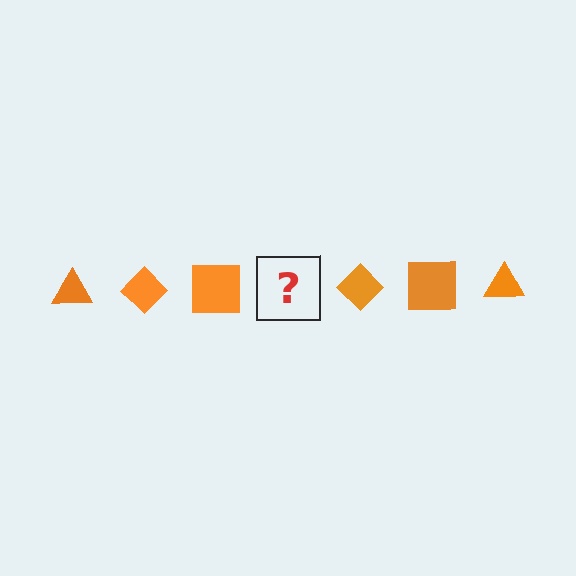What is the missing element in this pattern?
The missing element is an orange triangle.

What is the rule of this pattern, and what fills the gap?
The rule is that the pattern cycles through triangle, diamond, square shapes in orange. The gap should be filled with an orange triangle.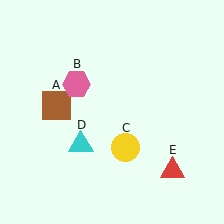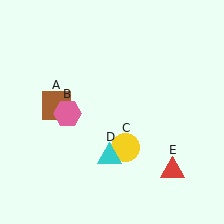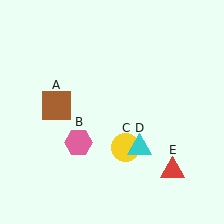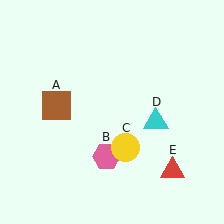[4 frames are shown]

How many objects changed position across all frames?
2 objects changed position: pink hexagon (object B), cyan triangle (object D).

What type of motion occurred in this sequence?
The pink hexagon (object B), cyan triangle (object D) rotated counterclockwise around the center of the scene.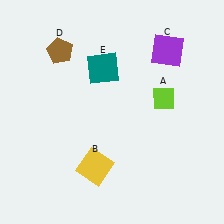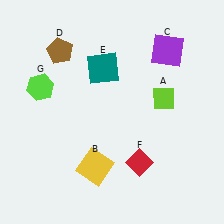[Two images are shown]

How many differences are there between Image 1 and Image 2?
There are 2 differences between the two images.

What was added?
A red diamond (F), a lime hexagon (G) were added in Image 2.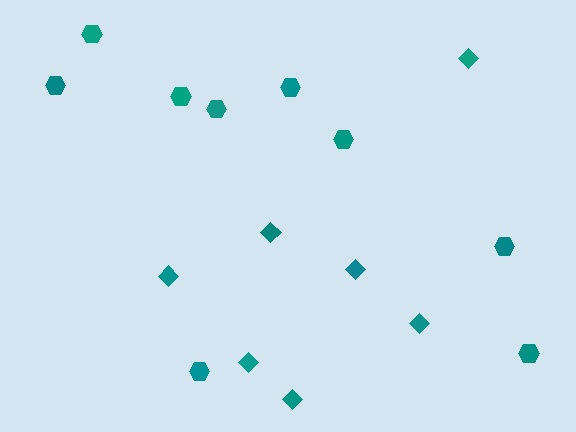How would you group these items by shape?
There are 2 groups: one group of hexagons (9) and one group of diamonds (7).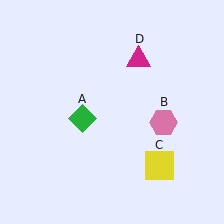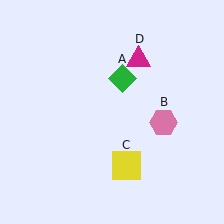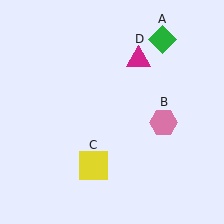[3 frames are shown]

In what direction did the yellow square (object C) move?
The yellow square (object C) moved left.